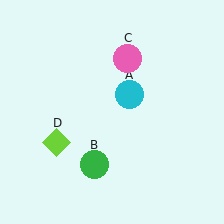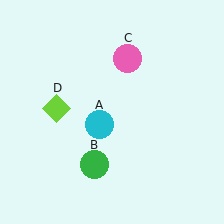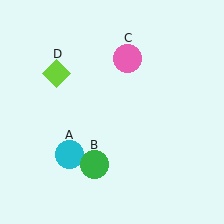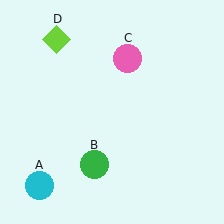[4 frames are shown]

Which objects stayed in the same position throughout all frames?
Green circle (object B) and pink circle (object C) remained stationary.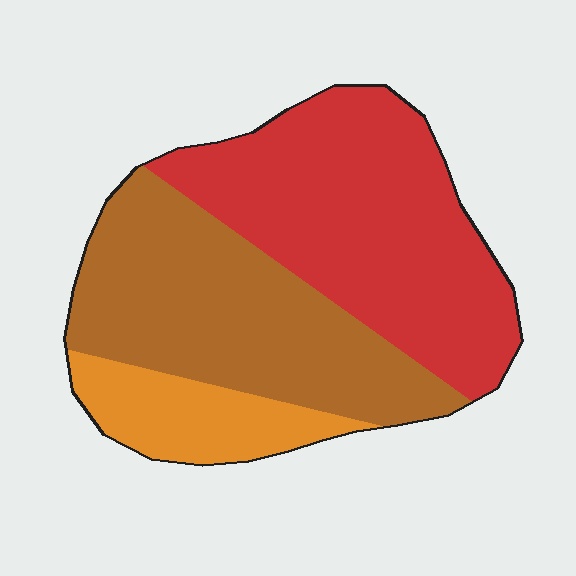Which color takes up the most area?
Red, at roughly 45%.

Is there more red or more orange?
Red.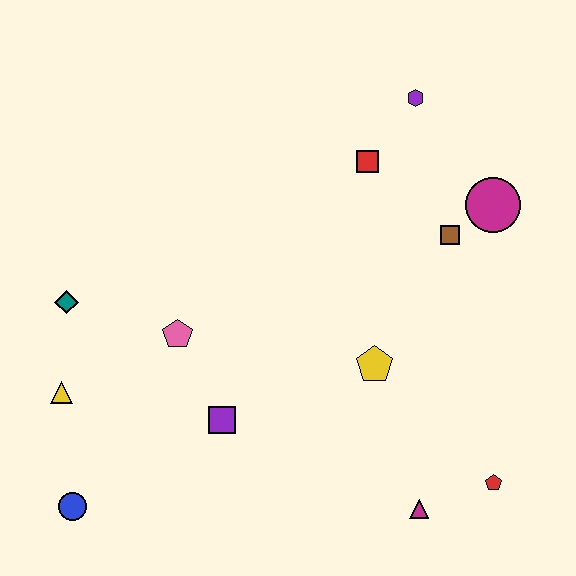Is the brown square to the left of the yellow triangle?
No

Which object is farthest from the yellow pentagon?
The blue circle is farthest from the yellow pentagon.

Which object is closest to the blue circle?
The yellow triangle is closest to the blue circle.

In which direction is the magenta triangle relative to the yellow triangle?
The magenta triangle is to the right of the yellow triangle.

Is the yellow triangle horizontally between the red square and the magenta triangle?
No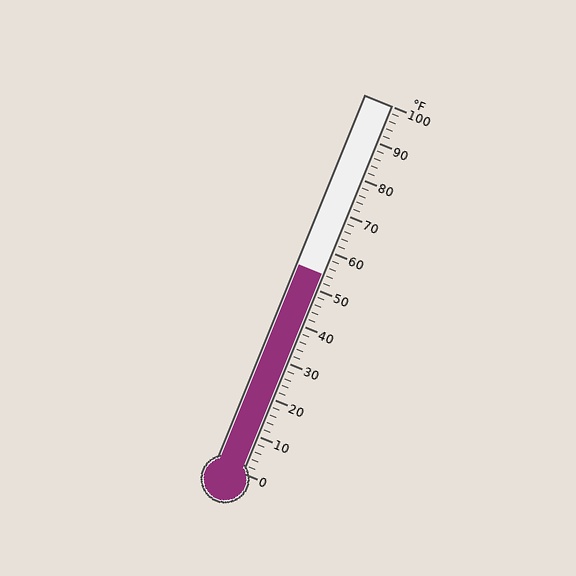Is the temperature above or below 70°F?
The temperature is below 70°F.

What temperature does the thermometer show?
The thermometer shows approximately 54°F.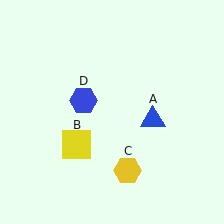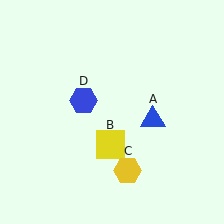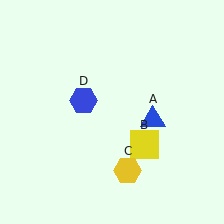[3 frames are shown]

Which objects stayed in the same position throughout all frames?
Blue triangle (object A) and yellow hexagon (object C) and blue hexagon (object D) remained stationary.